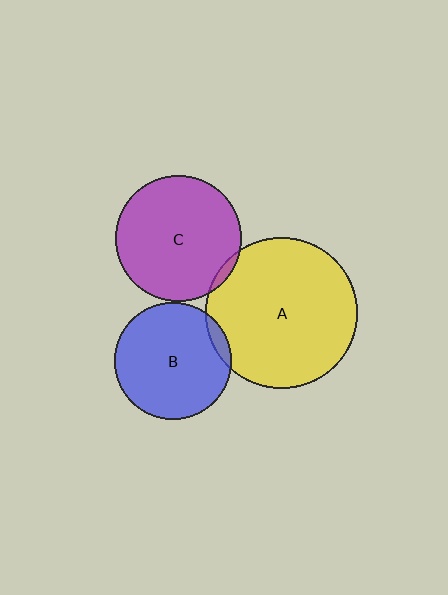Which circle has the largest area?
Circle A (yellow).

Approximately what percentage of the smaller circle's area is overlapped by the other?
Approximately 5%.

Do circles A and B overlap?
Yes.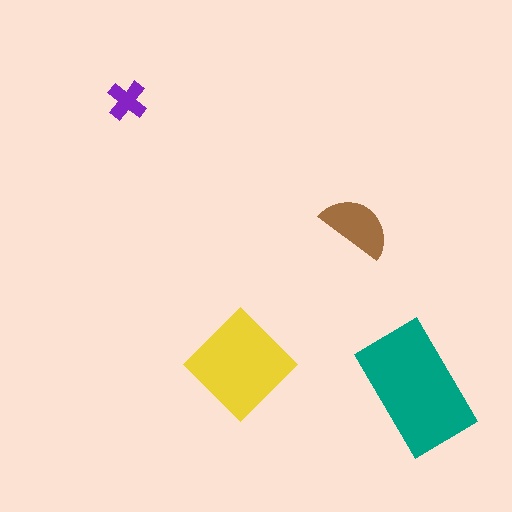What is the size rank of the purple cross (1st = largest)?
4th.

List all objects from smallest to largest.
The purple cross, the brown semicircle, the yellow diamond, the teal rectangle.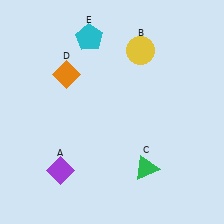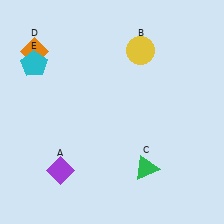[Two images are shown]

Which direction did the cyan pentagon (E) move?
The cyan pentagon (E) moved left.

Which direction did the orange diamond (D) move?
The orange diamond (D) moved left.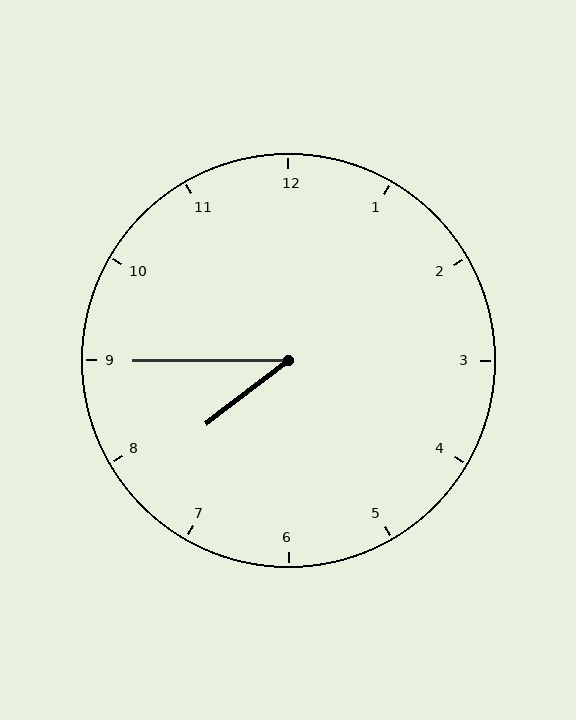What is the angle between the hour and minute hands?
Approximately 38 degrees.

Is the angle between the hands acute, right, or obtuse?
It is acute.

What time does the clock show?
7:45.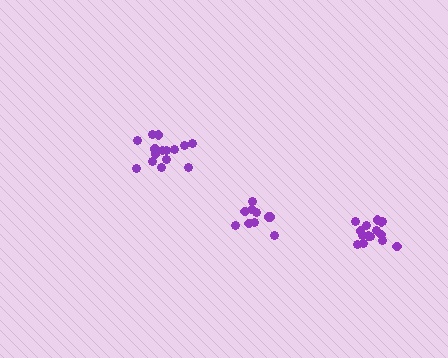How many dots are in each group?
Group 1: 15 dots, Group 2: 11 dots, Group 3: 15 dots (41 total).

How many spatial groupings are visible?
There are 3 spatial groupings.